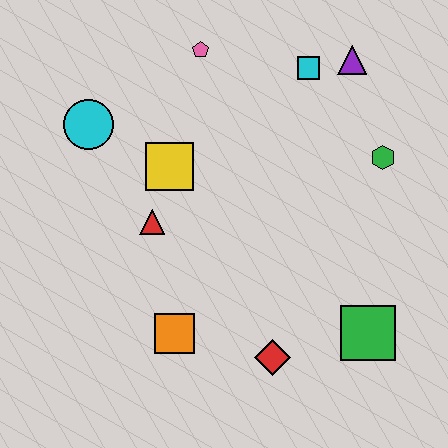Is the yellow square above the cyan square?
No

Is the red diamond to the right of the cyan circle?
Yes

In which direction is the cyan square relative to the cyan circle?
The cyan square is to the right of the cyan circle.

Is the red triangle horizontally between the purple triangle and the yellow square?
No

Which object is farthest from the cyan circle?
The green square is farthest from the cyan circle.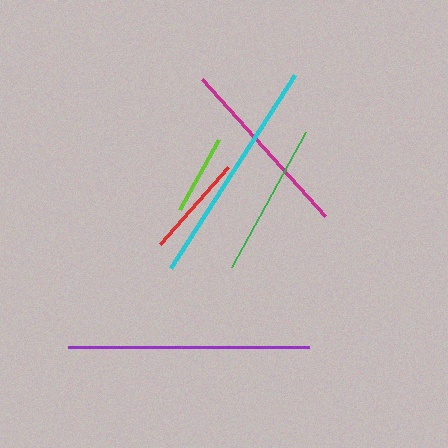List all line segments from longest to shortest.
From longest to shortest: purple, cyan, magenta, green, red, lime.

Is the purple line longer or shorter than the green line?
The purple line is longer than the green line.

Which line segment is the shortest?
The lime line is the shortest at approximately 80 pixels.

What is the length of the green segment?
The green segment is approximately 154 pixels long.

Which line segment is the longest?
The purple line is the longest at approximately 241 pixels.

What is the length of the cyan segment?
The cyan segment is approximately 230 pixels long.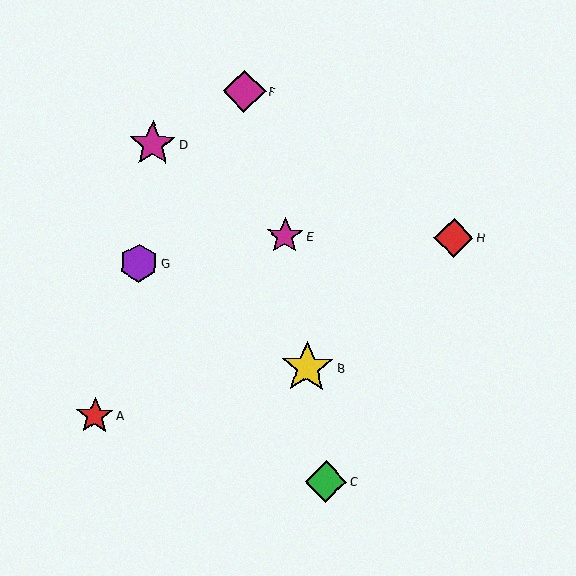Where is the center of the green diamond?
The center of the green diamond is at (326, 482).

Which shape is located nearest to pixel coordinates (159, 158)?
The magenta star (labeled D) at (153, 144) is nearest to that location.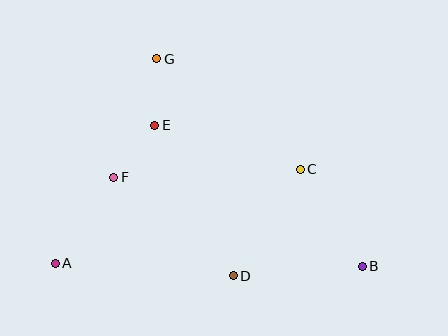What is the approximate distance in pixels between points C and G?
The distance between C and G is approximately 181 pixels.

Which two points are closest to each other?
Points E and G are closest to each other.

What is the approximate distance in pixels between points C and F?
The distance between C and F is approximately 187 pixels.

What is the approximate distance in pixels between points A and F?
The distance between A and F is approximately 104 pixels.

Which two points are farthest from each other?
Points A and B are farthest from each other.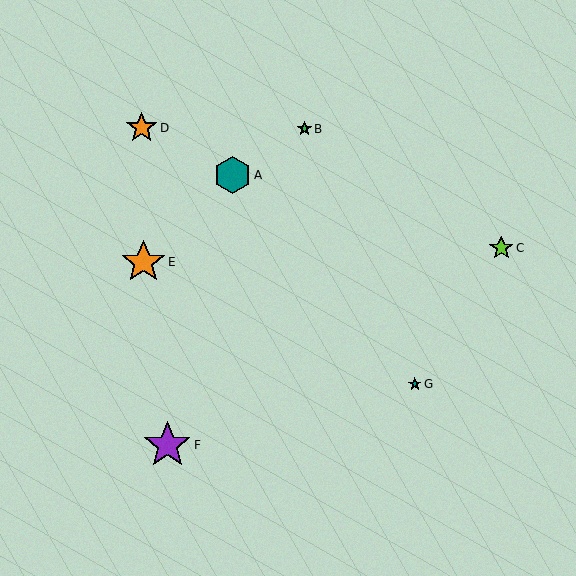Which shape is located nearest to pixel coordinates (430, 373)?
The teal star (labeled G) at (415, 384) is nearest to that location.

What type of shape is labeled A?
Shape A is a teal hexagon.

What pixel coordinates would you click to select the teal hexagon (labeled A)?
Click at (233, 175) to select the teal hexagon A.